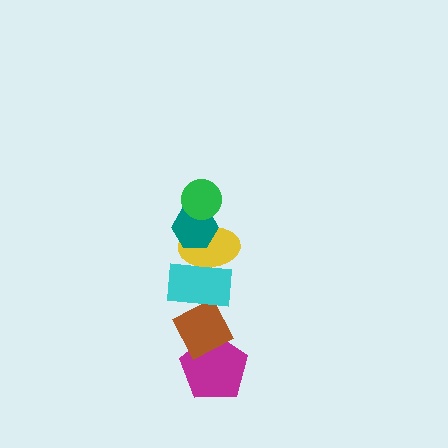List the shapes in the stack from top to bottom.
From top to bottom: the green circle, the teal hexagon, the yellow ellipse, the cyan rectangle, the brown diamond, the magenta pentagon.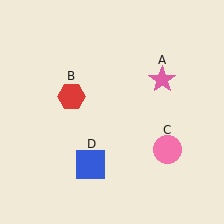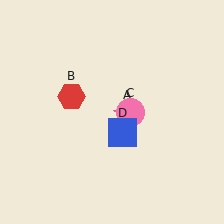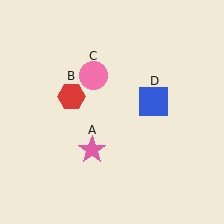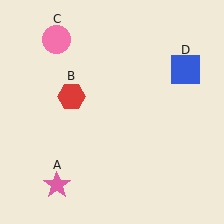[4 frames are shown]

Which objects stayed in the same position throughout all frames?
Red hexagon (object B) remained stationary.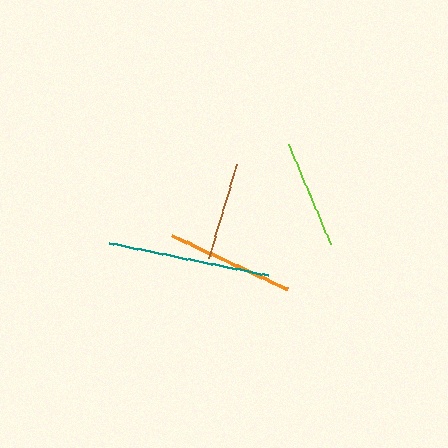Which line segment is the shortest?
The brown line is the shortest at approximately 98 pixels.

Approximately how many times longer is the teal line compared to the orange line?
The teal line is approximately 1.3 times the length of the orange line.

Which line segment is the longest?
The teal line is the longest at approximately 163 pixels.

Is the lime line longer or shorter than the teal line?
The teal line is longer than the lime line.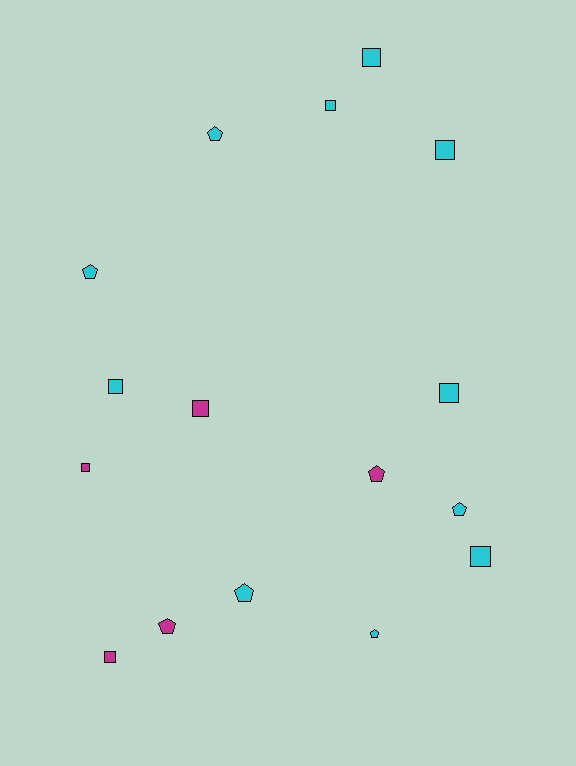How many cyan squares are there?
There are 6 cyan squares.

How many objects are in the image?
There are 16 objects.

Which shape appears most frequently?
Square, with 9 objects.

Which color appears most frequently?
Cyan, with 11 objects.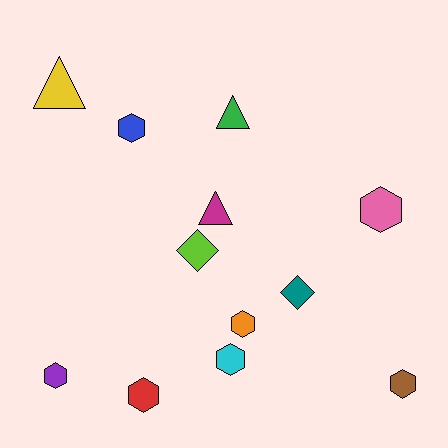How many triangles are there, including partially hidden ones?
There are 3 triangles.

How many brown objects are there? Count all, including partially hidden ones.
There is 1 brown object.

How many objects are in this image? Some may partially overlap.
There are 12 objects.